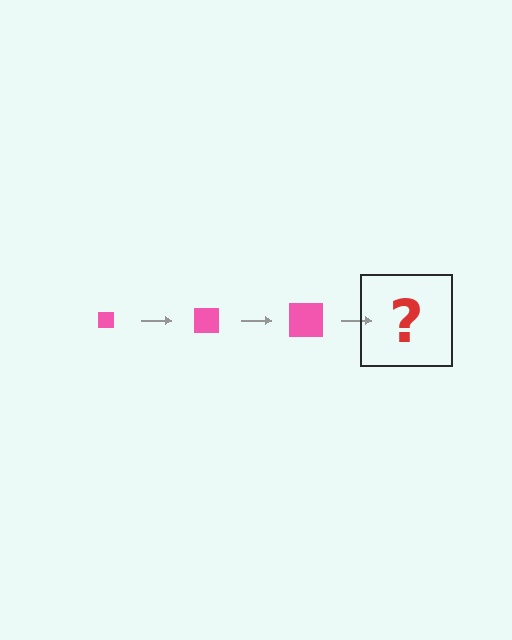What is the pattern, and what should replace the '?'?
The pattern is that the square gets progressively larger each step. The '?' should be a pink square, larger than the previous one.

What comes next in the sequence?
The next element should be a pink square, larger than the previous one.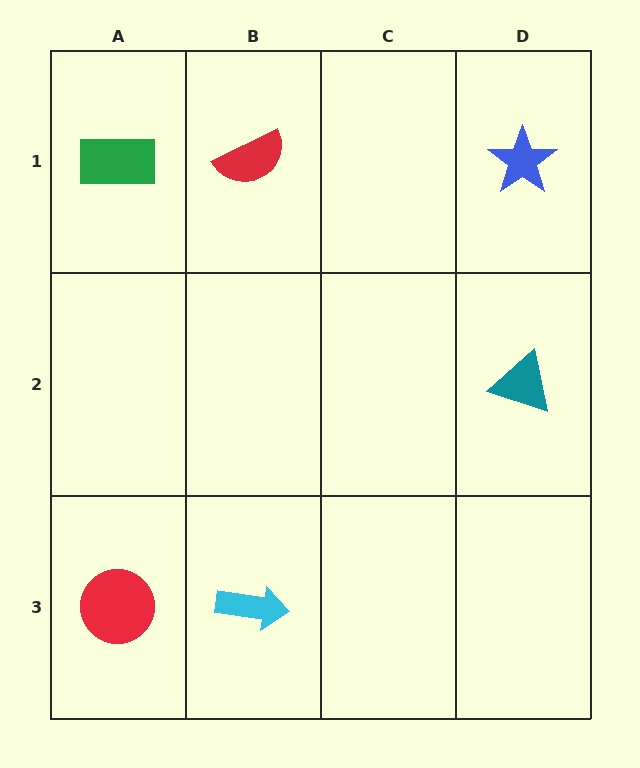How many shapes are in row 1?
3 shapes.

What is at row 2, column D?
A teal triangle.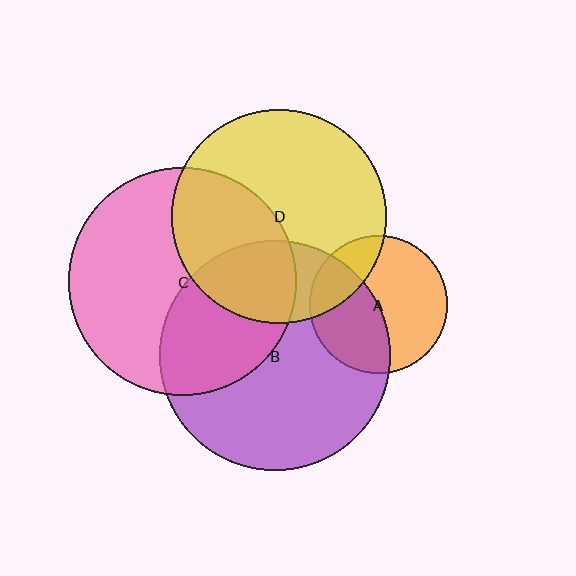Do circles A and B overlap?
Yes.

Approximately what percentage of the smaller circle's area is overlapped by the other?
Approximately 45%.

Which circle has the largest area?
Circle B (purple).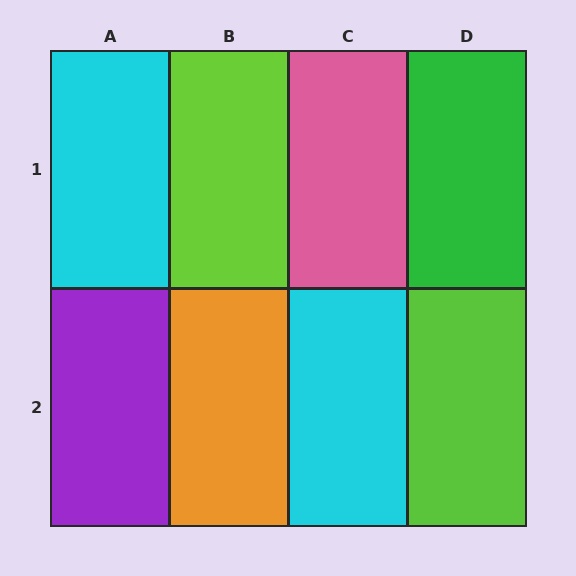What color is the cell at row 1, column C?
Pink.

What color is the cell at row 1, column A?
Cyan.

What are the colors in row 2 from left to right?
Purple, orange, cyan, lime.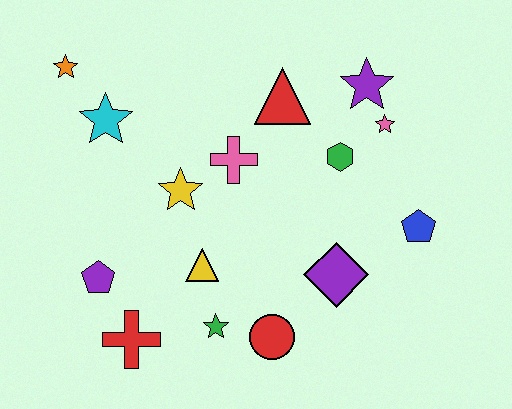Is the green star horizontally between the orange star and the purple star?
Yes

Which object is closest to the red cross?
The purple pentagon is closest to the red cross.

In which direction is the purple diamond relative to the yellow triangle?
The purple diamond is to the right of the yellow triangle.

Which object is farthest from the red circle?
The orange star is farthest from the red circle.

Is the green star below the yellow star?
Yes